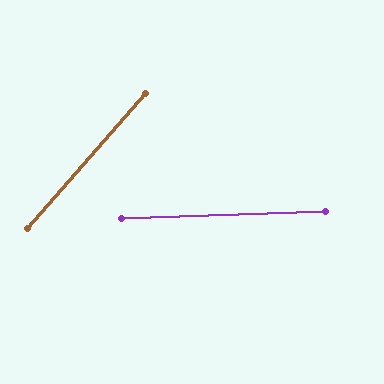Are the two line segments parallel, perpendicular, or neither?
Neither parallel nor perpendicular — they differ by about 47°.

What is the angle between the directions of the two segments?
Approximately 47 degrees.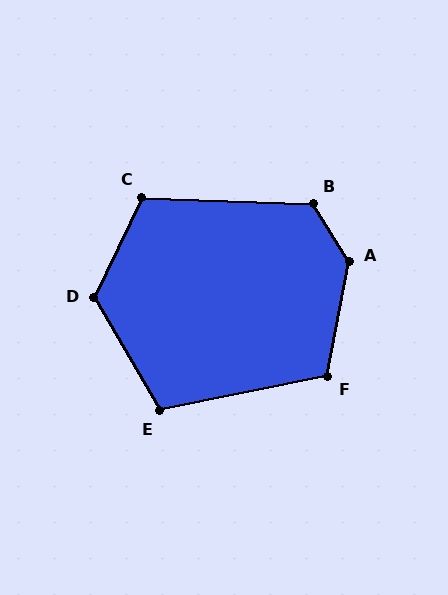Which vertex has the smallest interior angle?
E, at approximately 109 degrees.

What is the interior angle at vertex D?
Approximately 125 degrees (obtuse).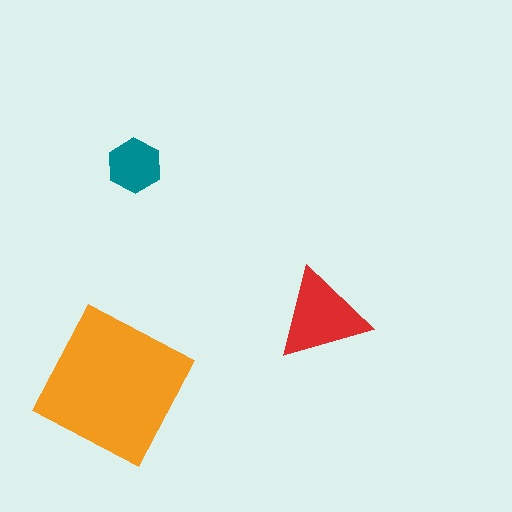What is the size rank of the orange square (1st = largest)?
1st.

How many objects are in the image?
There are 3 objects in the image.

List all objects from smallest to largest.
The teal hexagon, the red triangle, the orange square.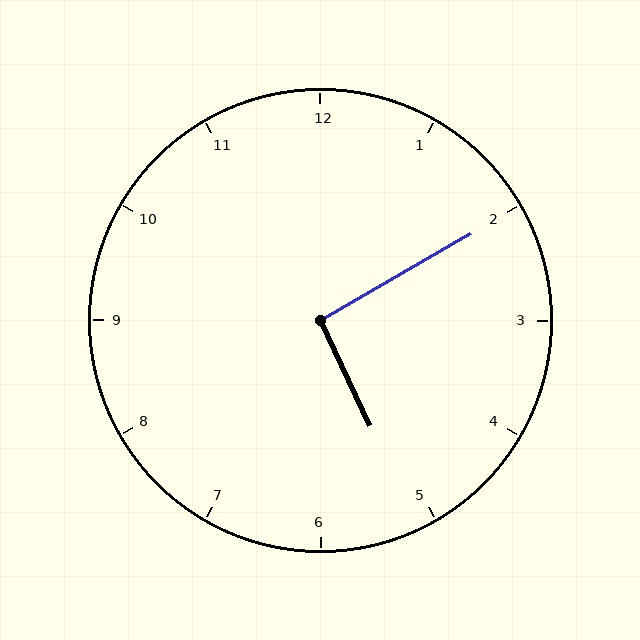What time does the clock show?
5:10.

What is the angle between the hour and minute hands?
Approximately 95 degrees.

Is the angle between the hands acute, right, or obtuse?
It is right.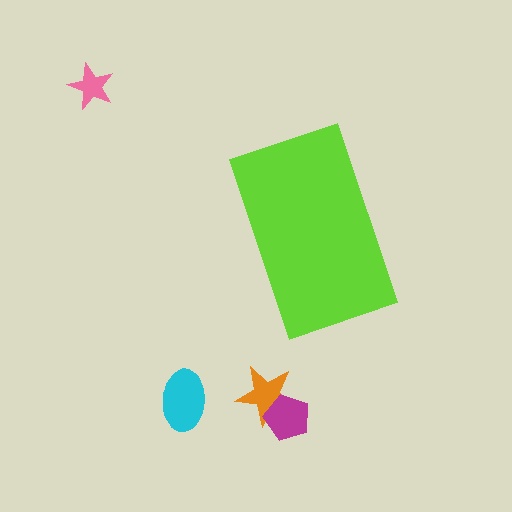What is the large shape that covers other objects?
A lime rectangle.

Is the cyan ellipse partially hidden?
No, the cyan ellipse is fully visible.